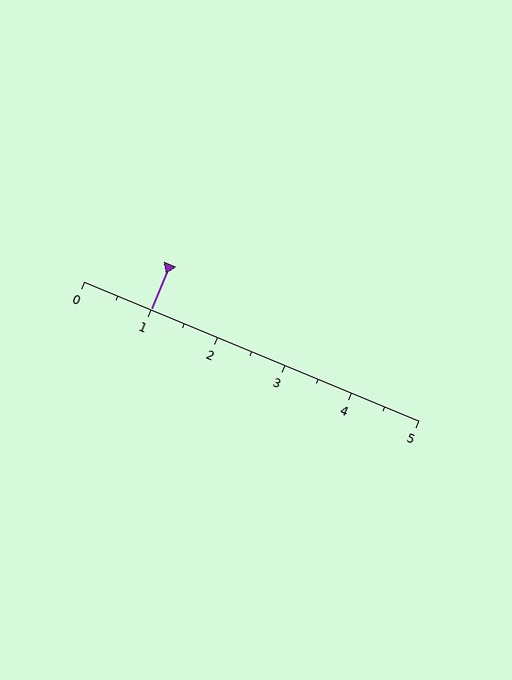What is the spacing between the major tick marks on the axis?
The major ticks are spaced 1 apart.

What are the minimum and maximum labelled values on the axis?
The axis runs from 0 to 5.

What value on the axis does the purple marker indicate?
The marker indicates approximately 1.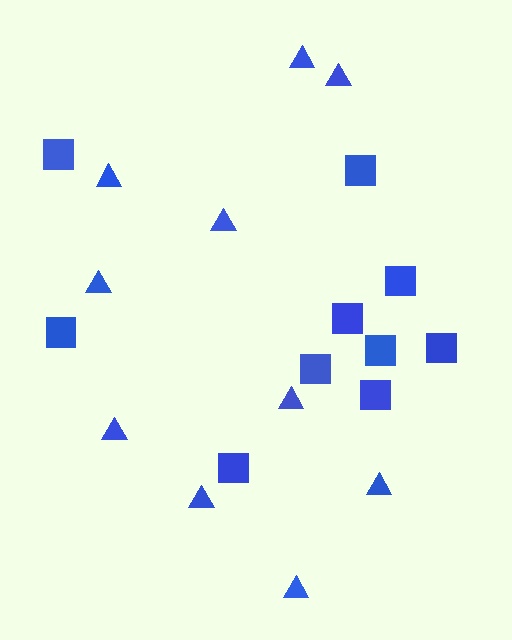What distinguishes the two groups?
There are 2 groups: one group of triangles (10) and one group of squares (10).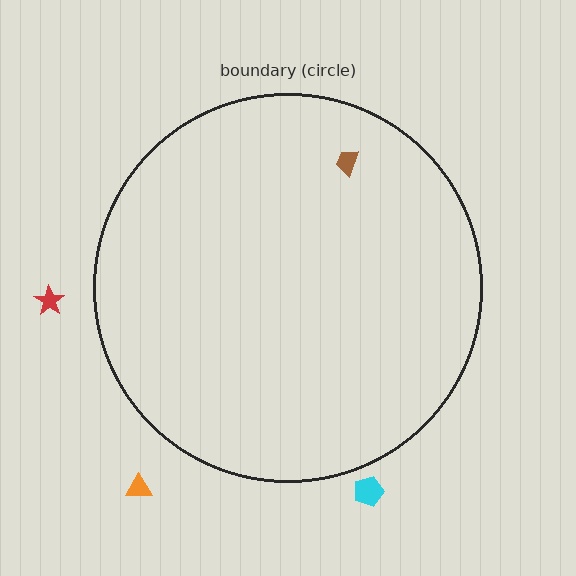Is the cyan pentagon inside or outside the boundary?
Outside.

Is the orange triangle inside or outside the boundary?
Outside.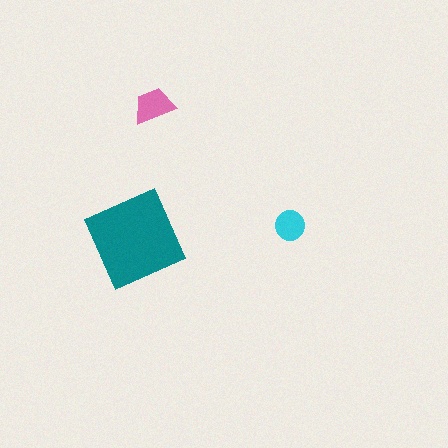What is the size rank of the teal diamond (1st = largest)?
1st.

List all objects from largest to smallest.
The teal diamond, the pink trapezoid, the cyan circle.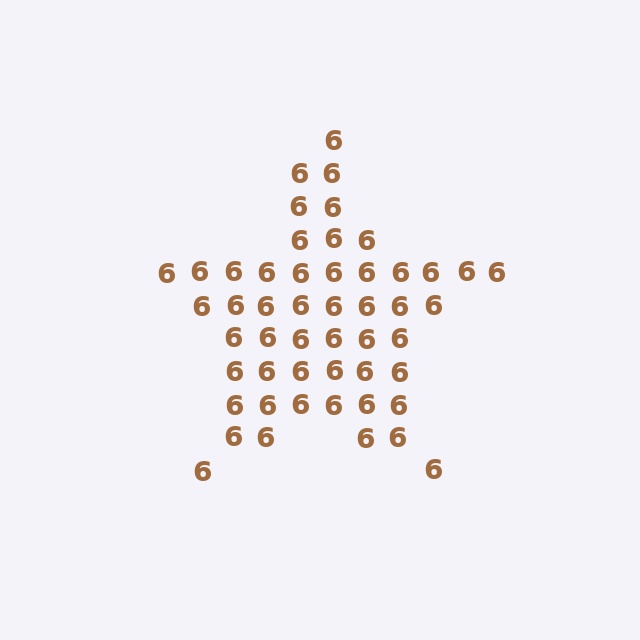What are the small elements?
The small elements are digit 6's.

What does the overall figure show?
The overall figure shows a star.